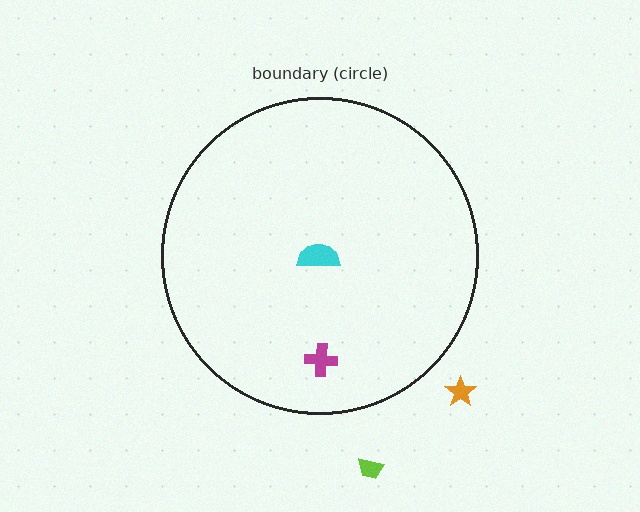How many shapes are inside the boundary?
2 inside, 2 outside.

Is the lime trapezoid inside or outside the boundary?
Outside.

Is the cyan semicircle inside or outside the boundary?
Inside.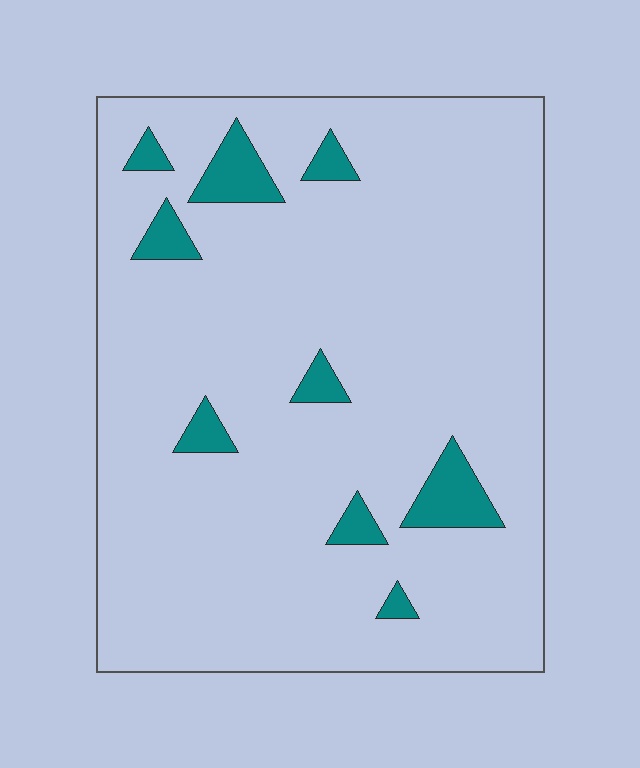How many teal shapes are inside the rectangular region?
9.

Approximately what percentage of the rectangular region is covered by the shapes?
Approximately 10%.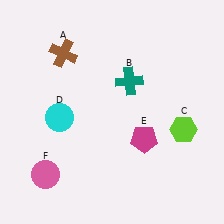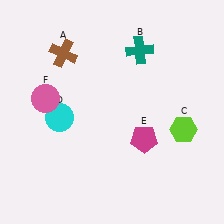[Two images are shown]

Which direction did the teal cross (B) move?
The teal cross (B) moved up.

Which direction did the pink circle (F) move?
The pink circle (F) moved up.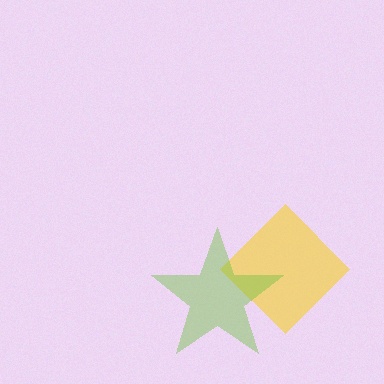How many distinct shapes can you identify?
There are 2 distinct shapes: a yellow diamond, a lime star.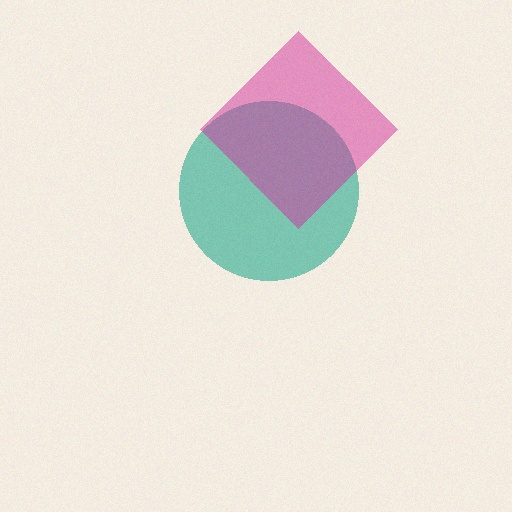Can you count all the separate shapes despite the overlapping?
Yes, there are 2 separate shapes.